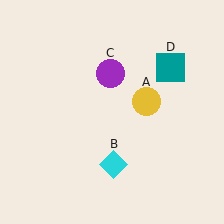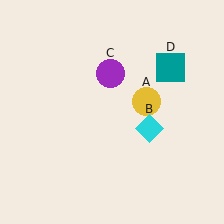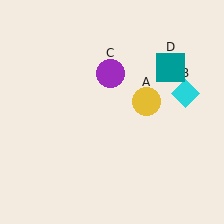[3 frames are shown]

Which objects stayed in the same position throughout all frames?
Yellow circle (object A) and purple circle (object C) and teal square (object D) remained stationary.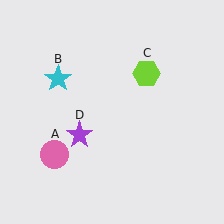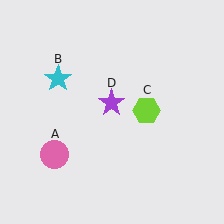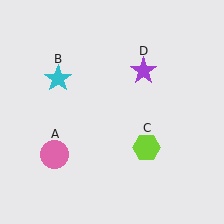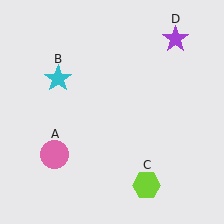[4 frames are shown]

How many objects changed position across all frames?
2 objects changed position: lime hexagon (object C), purple star (object D).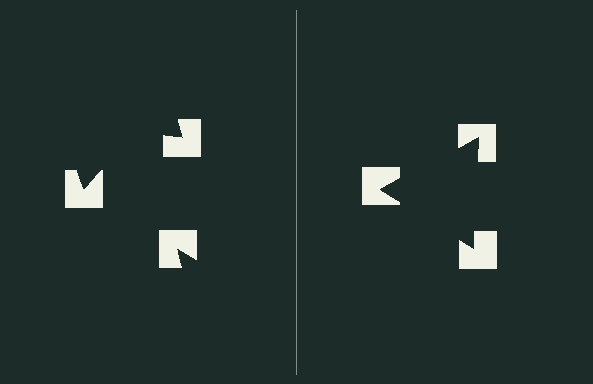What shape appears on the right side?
An illusory triangle.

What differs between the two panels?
The notched squares are positioned identically on both sides; only the wedge orientations differ. On the right they align to a triangle; on the left they are misaligned.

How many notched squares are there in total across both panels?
6 — 3 on each side.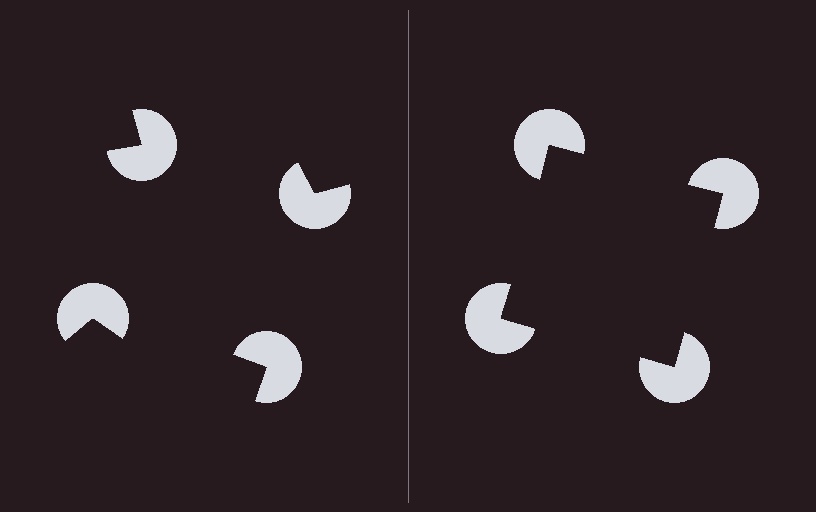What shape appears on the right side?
An illusory square.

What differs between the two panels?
The pac-man discs are positioned identically on both sides; only the wedge orientations differ. On the right they align to a square; on the left they are misaligned.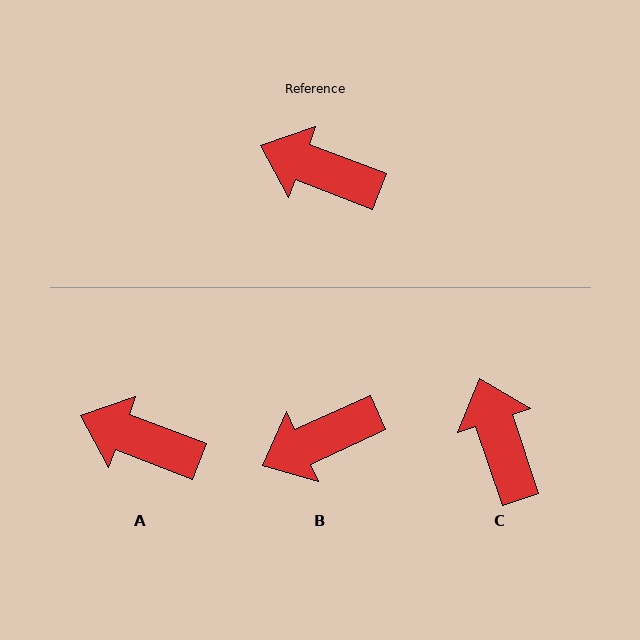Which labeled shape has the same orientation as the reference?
A.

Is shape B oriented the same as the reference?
No, it is off by about 46 degrees.